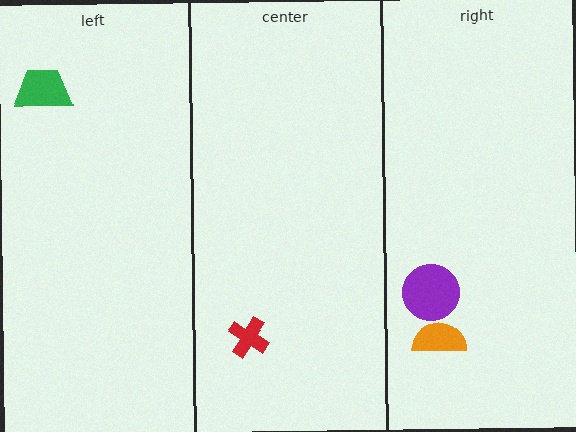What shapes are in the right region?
The purple circle, the orange semicircle.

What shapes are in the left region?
The green trapezoid.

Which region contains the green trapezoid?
The left region.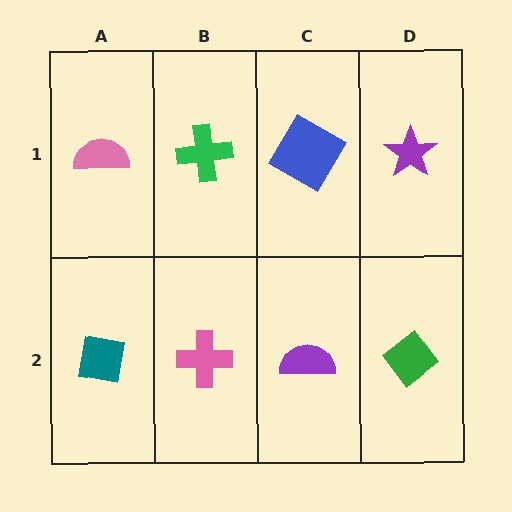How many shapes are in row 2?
4 shapes.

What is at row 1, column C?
A blue square.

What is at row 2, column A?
A teal square.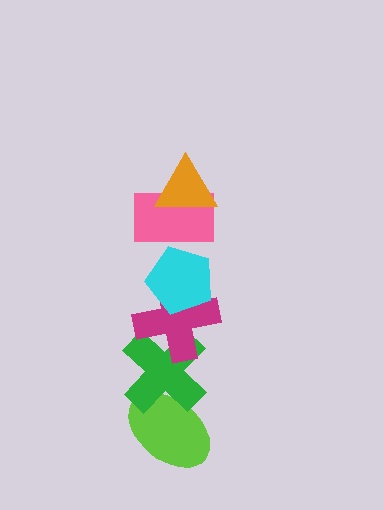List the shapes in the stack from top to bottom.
From top to bottom: the orange triangle, the pink rectangle, the cyan pentagon, the magenta cross, the green cross, the lime ellipse.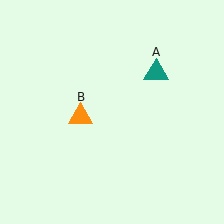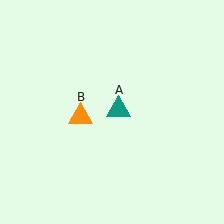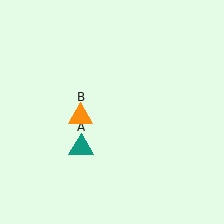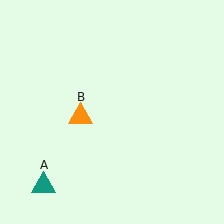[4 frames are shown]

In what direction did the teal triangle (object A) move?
The teal triangle (object A) moved down and to the left.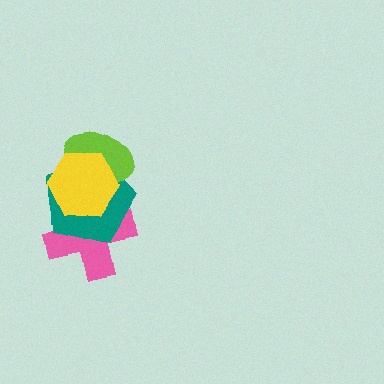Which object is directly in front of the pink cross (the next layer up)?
The teal pentagon is directly in front of the pink cross.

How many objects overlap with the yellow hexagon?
3 objects overlap with the yellow hexagon.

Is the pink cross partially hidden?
Yes, it is partially covered by another shape.